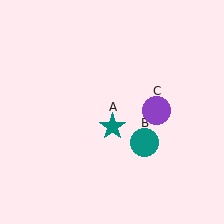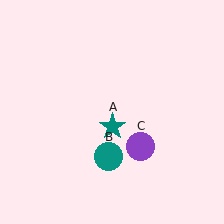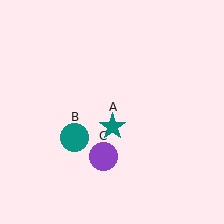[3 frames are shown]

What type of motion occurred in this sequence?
The teal circle (object B), purple circle (object C) rotated clockwise around the center of the scene.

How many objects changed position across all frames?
2 objects changed position: teal circle (object B), purple circle (object C).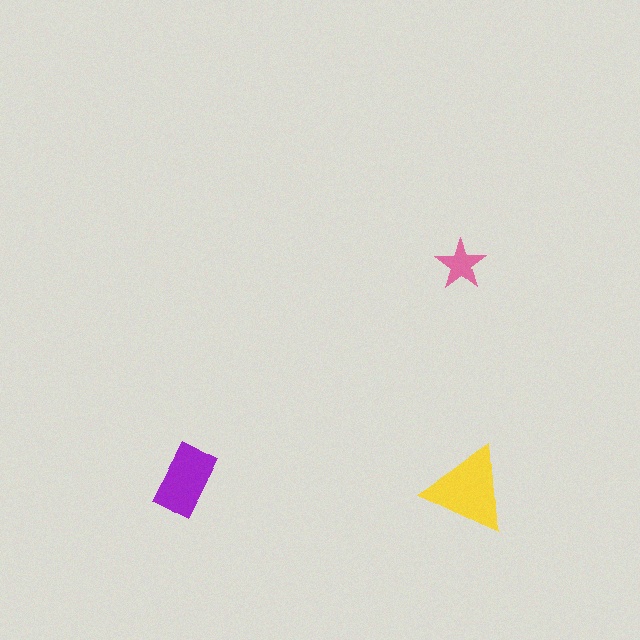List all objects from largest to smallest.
The yellow triangle, the purple rectangle, the pink star.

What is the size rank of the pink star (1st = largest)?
3rd.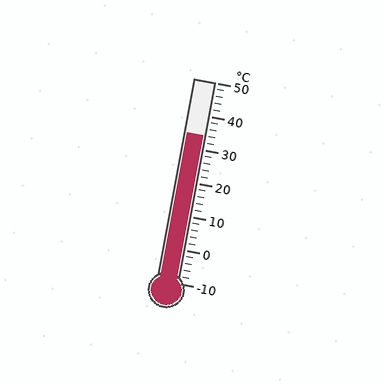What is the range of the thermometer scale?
The thermometer scale ranges from -10°C to 50°C.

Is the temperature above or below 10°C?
The temperature is above 10°C.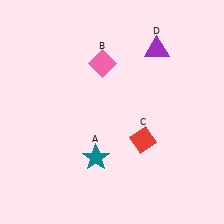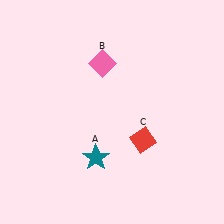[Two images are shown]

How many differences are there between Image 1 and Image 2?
There is 1 difference between the two images.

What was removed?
The purple triangle (D) was removed in Image 2.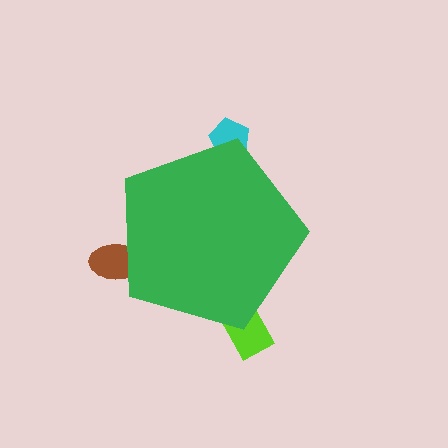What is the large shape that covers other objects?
A green pentagon.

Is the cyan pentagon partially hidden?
Yes, the cyan pentagon is partially hidden behind the green pentagon.